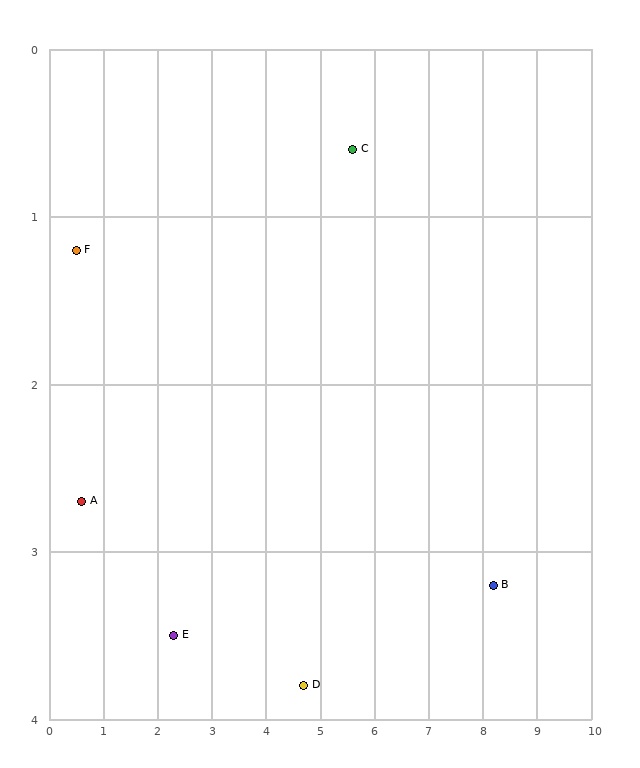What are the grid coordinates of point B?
Point B is at approximately (8.2, 3.2).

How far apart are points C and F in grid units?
Points C and F are about 5.1 grid units apart.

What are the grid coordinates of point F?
Point F is at approximately (0.5, 1.2).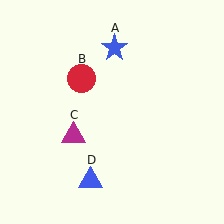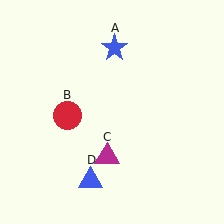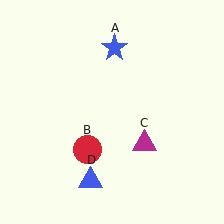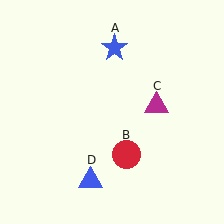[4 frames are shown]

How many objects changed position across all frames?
2 objects changed position: red circle (object B), magenta triangle (object C).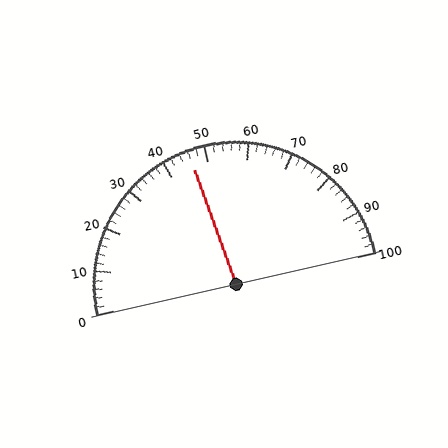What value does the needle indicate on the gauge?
The needle indicates approximately 46.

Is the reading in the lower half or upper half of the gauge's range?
The reading is in the lower half of the range (0 to 100).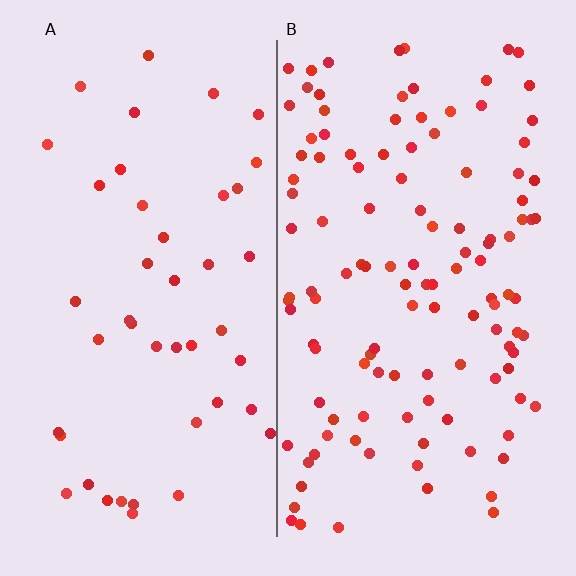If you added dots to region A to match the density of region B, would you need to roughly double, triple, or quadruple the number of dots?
Approximately triple.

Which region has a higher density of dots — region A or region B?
B (the right).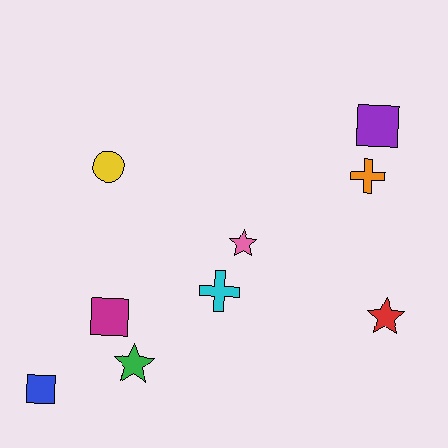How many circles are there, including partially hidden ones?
There is 1 circle.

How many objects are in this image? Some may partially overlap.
There are 9 objects.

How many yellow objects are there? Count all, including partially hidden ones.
There is 1 yellow object.